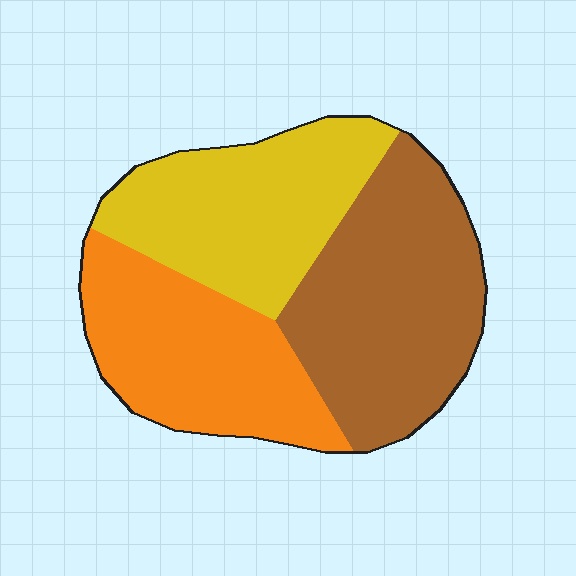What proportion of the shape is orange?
Orange covers 30% of the shape.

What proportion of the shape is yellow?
Yellow takes up between a quarter and a half of the shape.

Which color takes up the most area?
Brown, at roughly 40%.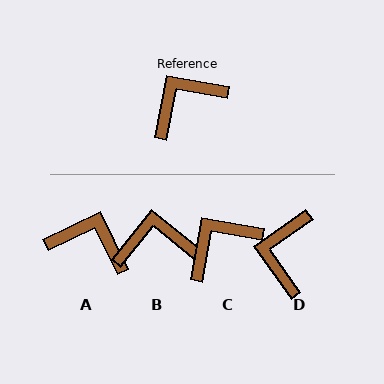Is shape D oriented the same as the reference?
No, it is off by about 46 degrees.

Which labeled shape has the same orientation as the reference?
C.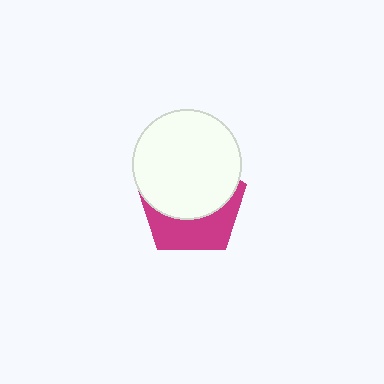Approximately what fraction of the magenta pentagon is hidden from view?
Roughly 60% of the magenta pentagon is hidden behind the white circle.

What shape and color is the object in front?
The object in front is a white circle.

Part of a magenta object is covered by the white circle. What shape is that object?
It is a pentagon.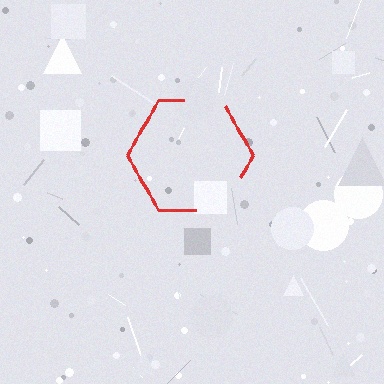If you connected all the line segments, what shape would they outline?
They would outline a hexagon.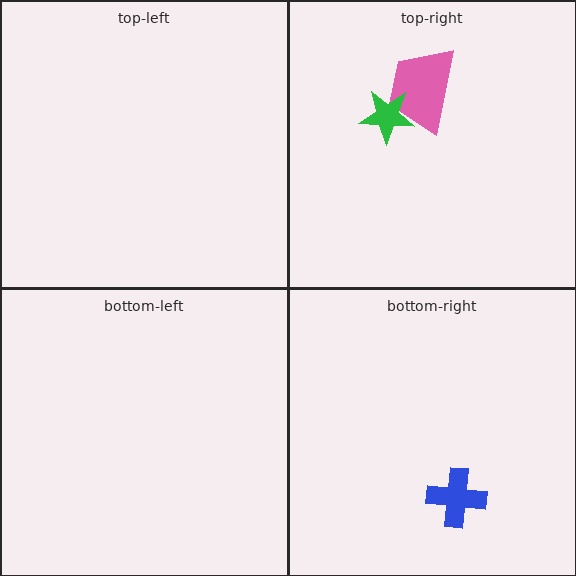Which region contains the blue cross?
The bottom-right region.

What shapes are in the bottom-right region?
The blue cross.